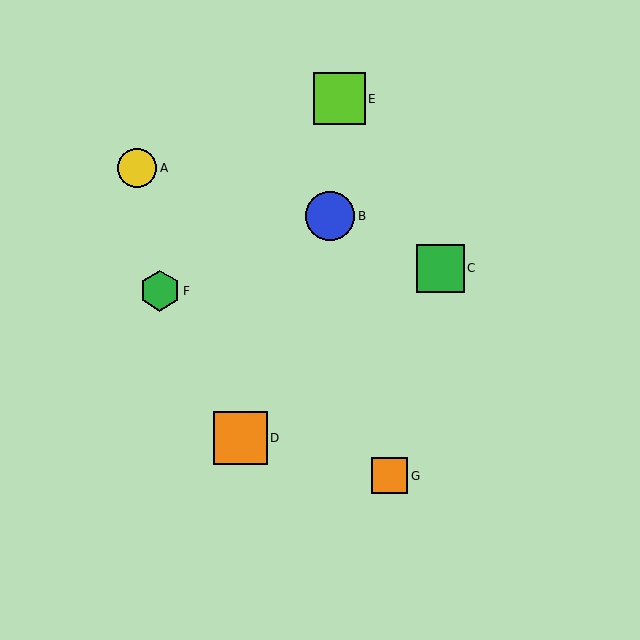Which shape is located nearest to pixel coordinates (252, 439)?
The orange square (labeled D) at (241, 438) is nearest to that location.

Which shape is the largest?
The orange square (labeled D) is the largest.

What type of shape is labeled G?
Shape G is an orange square.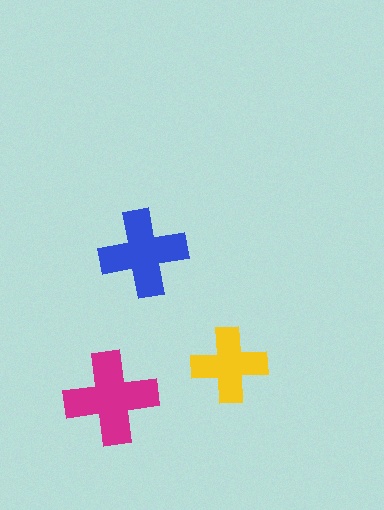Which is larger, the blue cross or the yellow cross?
The blue one.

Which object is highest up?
The blue cross is topmost.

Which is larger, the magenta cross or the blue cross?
The magenta one.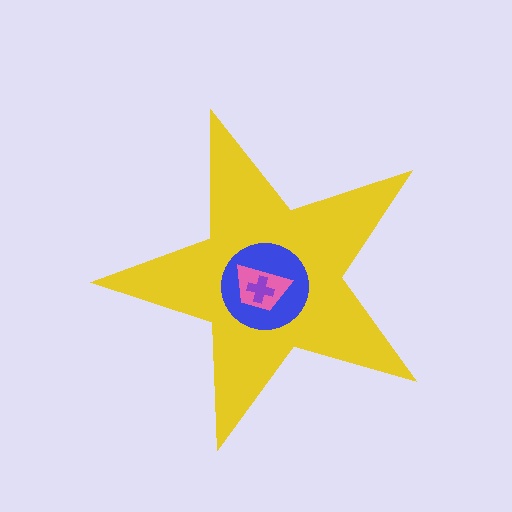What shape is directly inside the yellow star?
The blue circle.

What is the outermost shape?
The yellow star.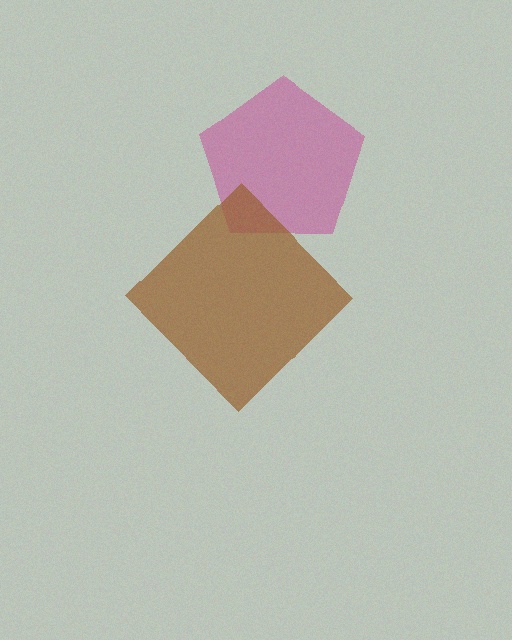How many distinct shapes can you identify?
There are 2 distinct shapes: a magenta pentagon, a brown diamond.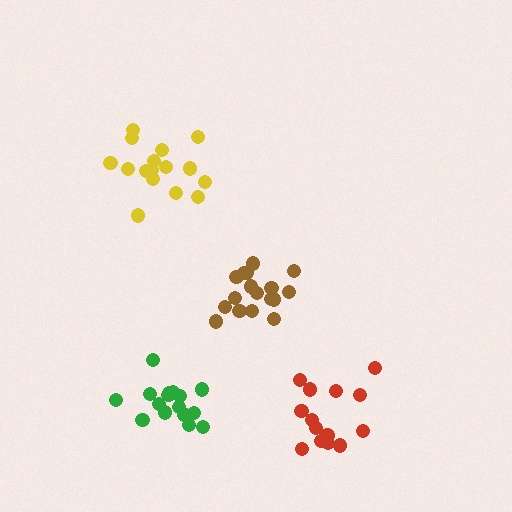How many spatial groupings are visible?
There are 4 spatial groupings.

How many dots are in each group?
Group 1: 16 dots, Group 2: 17 dots, Group 3: 15 dots, Group 4: 16 dots (64 total).